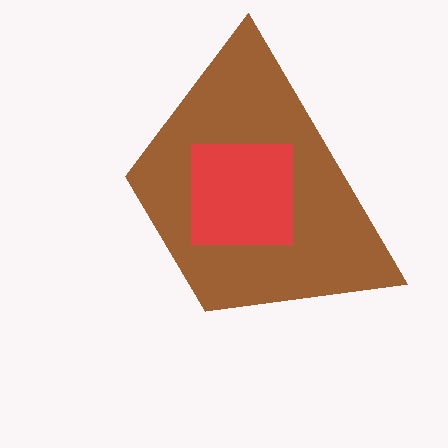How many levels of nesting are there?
2.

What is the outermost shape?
The brown trapezoid.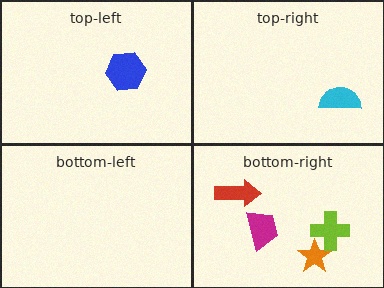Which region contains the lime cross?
The bottom-right region.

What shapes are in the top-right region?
The cyan semicircle.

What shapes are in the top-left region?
The blue hexagon.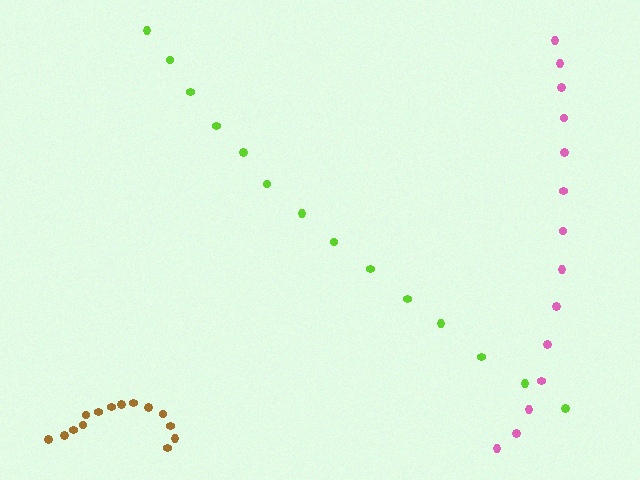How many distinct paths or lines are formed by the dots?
There are 3 distinct paths.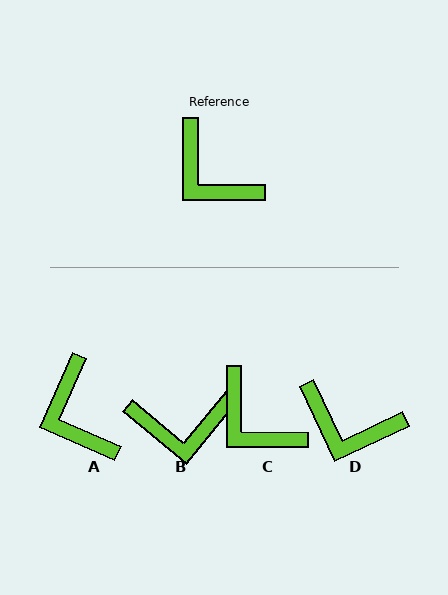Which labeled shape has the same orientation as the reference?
C.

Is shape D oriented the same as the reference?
No, it is off by about 25 degrees.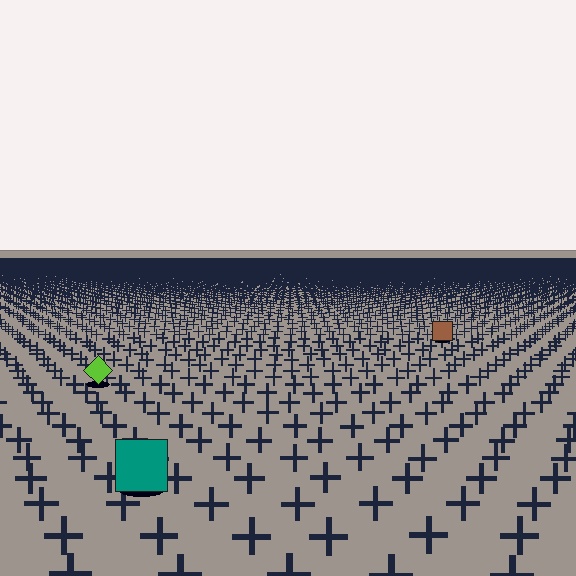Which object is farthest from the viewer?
The brown square is farthest from the viewer. It appears smaller and the ground texture around it is denser.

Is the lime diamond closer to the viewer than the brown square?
Yes. The lime diamond is closer — you can tell from the texture gradient: the ground texture is coarser near it.